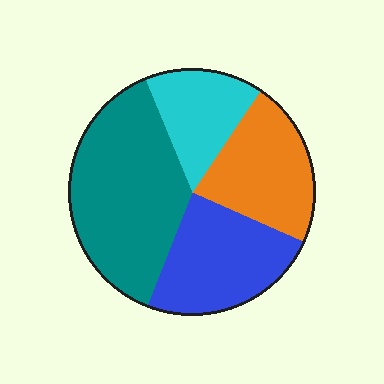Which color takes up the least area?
Cyan, at roughly 15%.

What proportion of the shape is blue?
Blue takes up about one quarter (1/4) of the shape.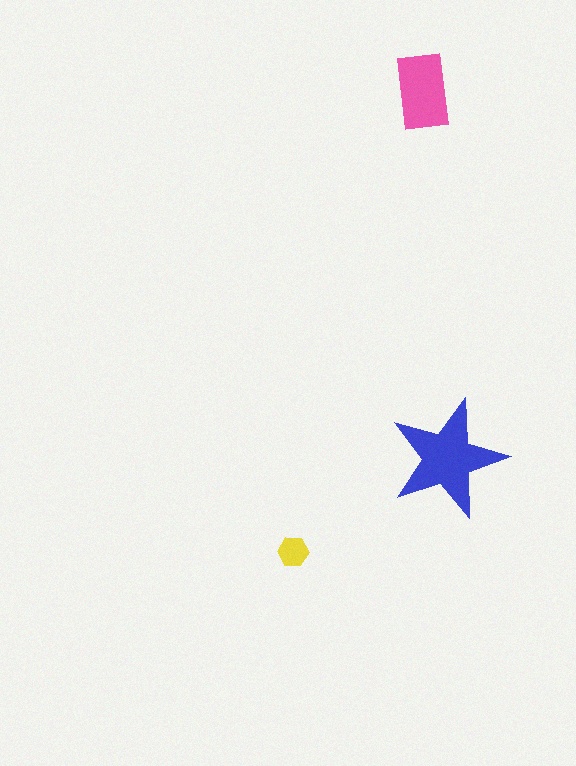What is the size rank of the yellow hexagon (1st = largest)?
3rd.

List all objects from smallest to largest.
The yellow hexagon, the pink rectangle, the blue star.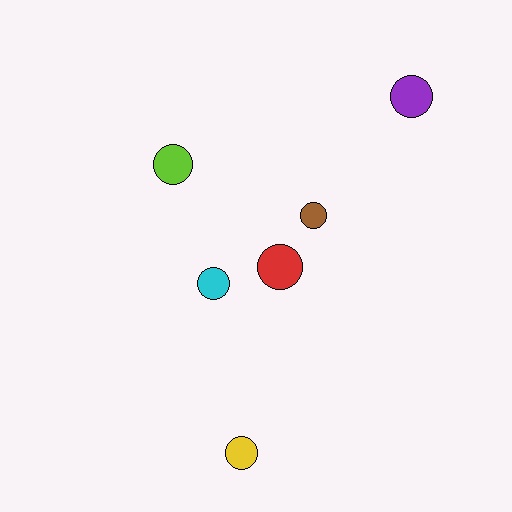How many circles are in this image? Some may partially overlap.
There are 6 circles.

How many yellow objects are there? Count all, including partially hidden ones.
There is 1 yellow object.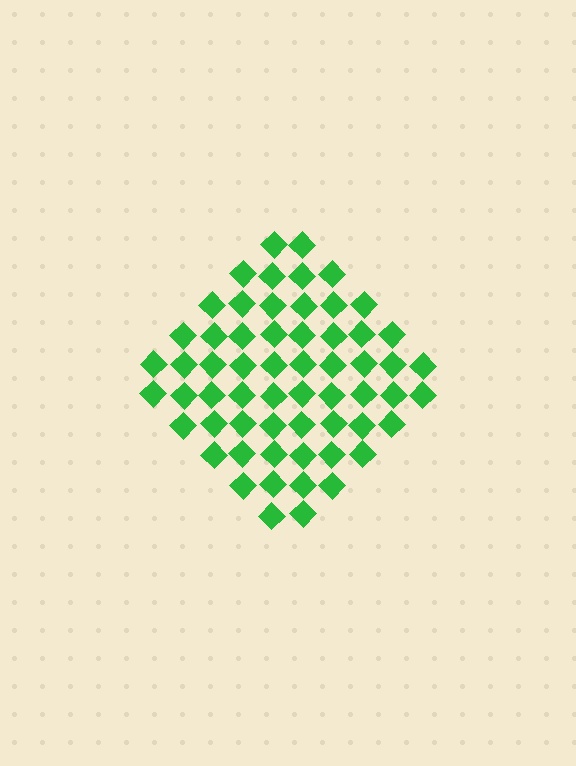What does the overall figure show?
The overall figure shows a diamond.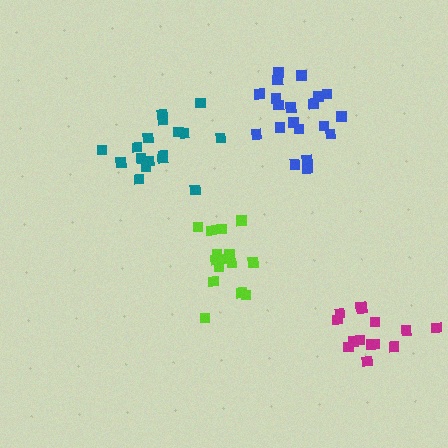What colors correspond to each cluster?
The clusters are colored: blue, lime, magenta, teal.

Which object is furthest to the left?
The teal cluster is leftmost.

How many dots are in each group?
Group 1: 20 dots, Group 2: 15 dots, Group 3: 14 dots, Group 4: 17 dots (66 total).